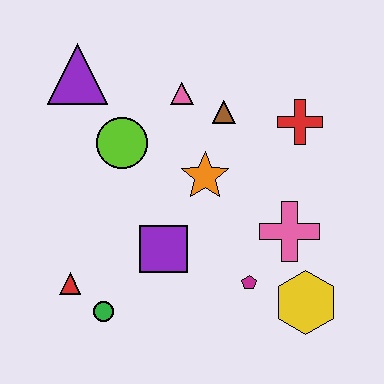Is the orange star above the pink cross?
Yes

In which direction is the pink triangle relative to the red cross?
The pink triangle is to the left of the red cross.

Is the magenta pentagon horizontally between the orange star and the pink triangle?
No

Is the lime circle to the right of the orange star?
No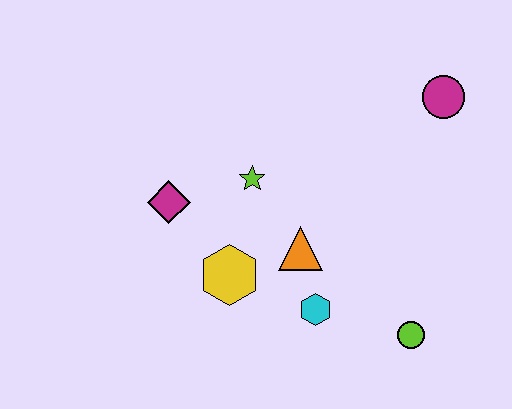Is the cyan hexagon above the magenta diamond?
No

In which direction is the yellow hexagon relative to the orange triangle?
The yellow hexagon is to the left of the orange triangle.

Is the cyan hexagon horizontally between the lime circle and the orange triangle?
Yes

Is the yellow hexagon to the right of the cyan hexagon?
No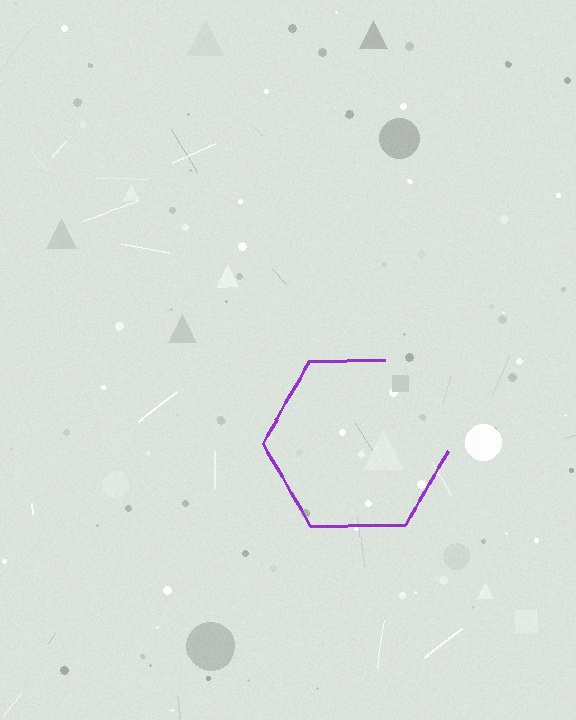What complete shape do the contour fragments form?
The contour fragments form a hexagon.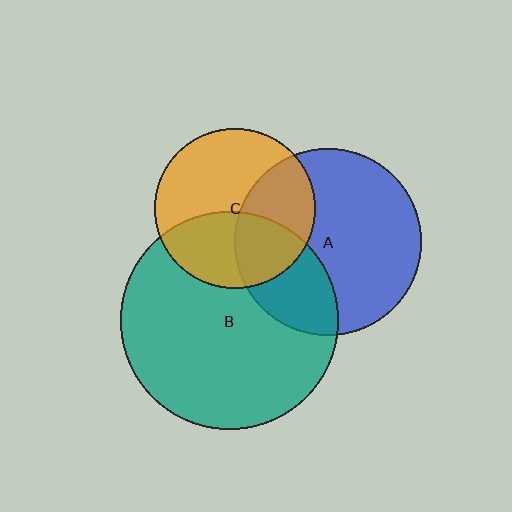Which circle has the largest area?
Circle B (teal).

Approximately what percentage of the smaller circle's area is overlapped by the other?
Approximately 30%.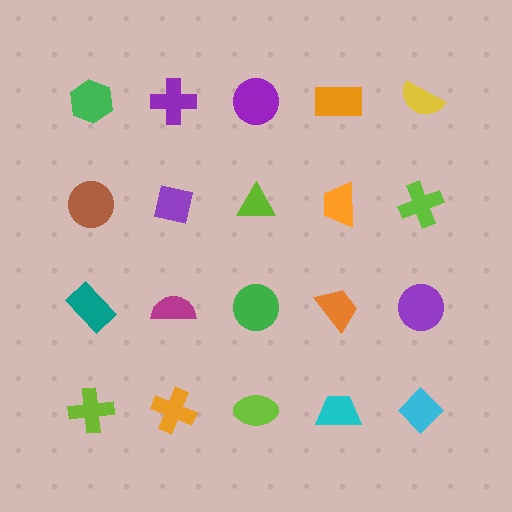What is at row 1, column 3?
A purple circle.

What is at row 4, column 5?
A cyan diamond.